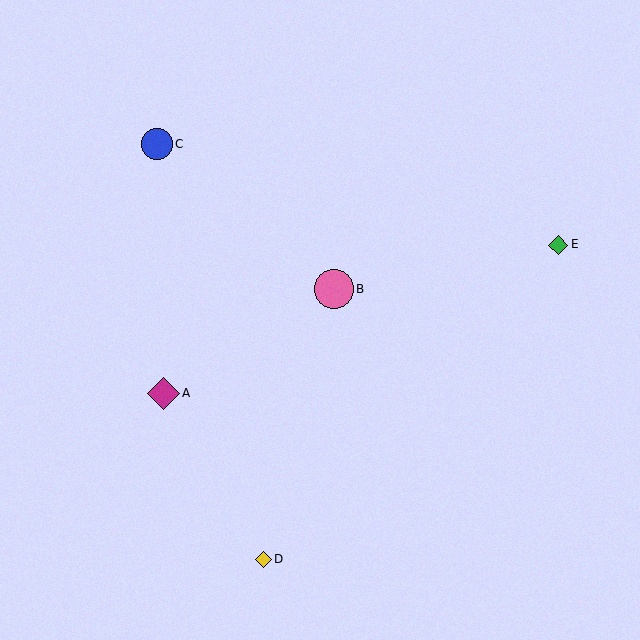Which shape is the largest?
The pink circle (labeled B) is the largest.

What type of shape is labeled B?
Shape B is a pink circle.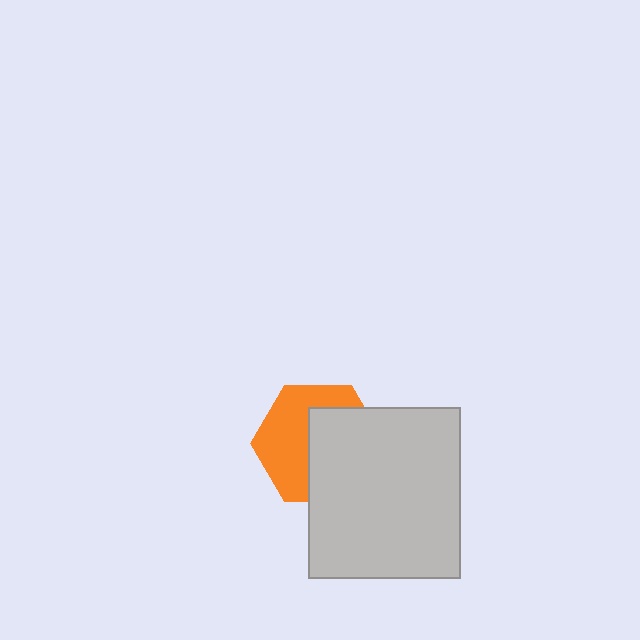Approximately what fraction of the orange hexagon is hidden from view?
Roughly 51% of the orange hexagon is hidden behind the light gray rectangle.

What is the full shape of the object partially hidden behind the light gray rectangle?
The partially hidden object is an orange hexagon.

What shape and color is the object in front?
The object in front is a light gray rectangle.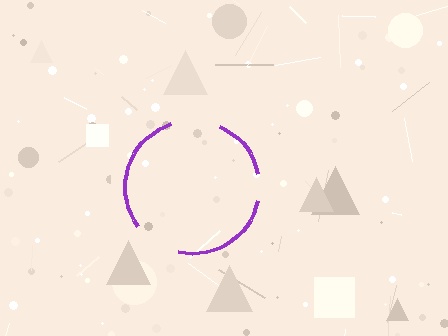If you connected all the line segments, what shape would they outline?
They would outline a circle.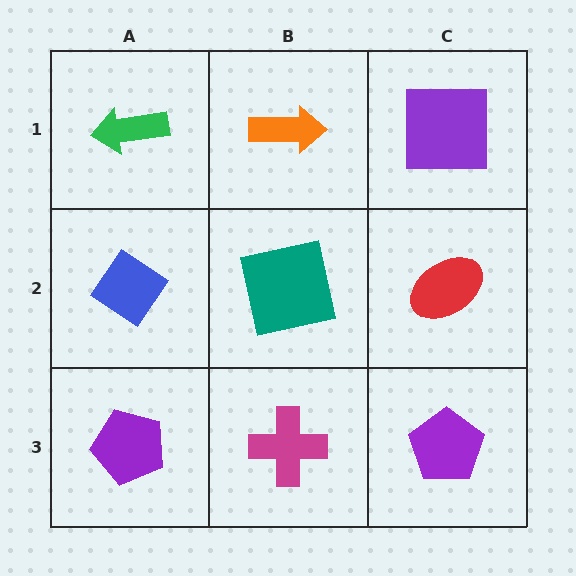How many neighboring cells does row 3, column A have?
2.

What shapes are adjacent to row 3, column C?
A red ellipse (row 2, column C), a magenta cross (row 3, column B).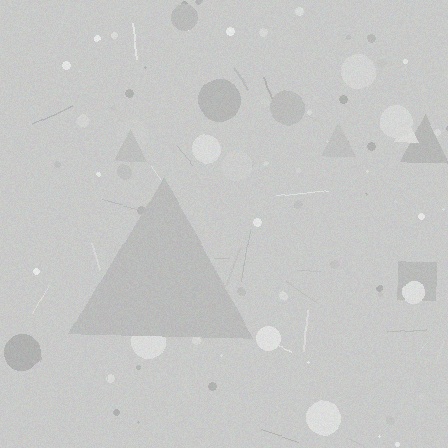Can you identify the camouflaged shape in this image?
The camouflaged shape is a triangle.